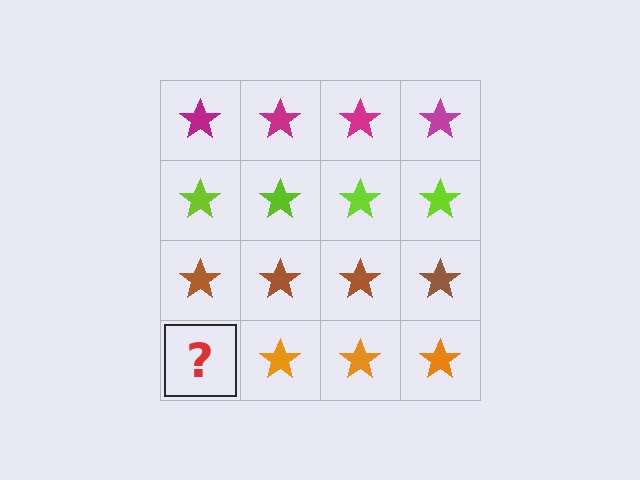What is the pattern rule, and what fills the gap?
The rule is that each row has a consistent color. The gap should be filled with an orange star.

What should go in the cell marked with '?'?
The missing cell should contain an orange star.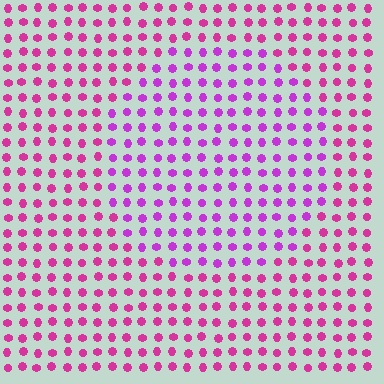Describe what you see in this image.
The image is filled with small magenta elements in a uniform arrangement. A circle-shaped region is visible where the elements are tinted to a slightly different hue, forming a subtle color boundary.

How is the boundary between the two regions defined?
The boundary is defined purely by a slight shift in hue (about 28 degrees). Spacing, size, and orientation are identical on both sides.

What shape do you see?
I see a circle.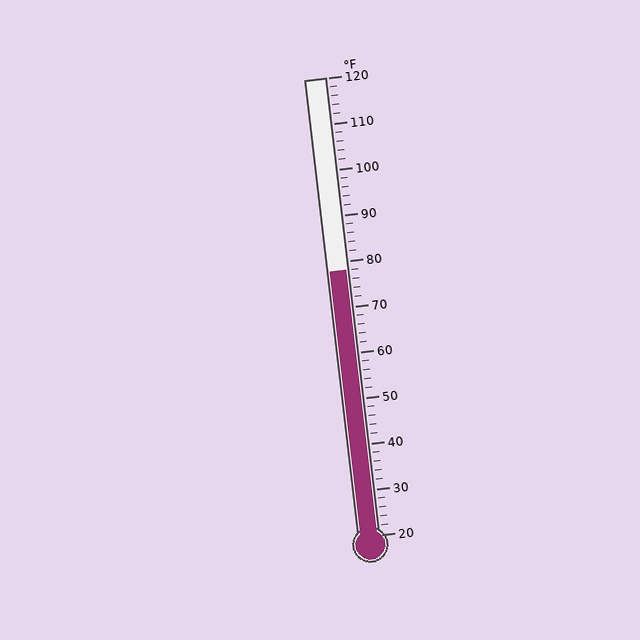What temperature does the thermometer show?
The thermometer shows approximately 78°F.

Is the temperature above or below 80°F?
The temperature is below 80°F.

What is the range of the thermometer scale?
The thermometer scale ranges from 20°F to 120°F.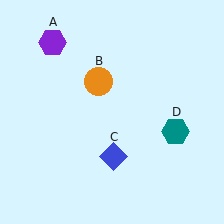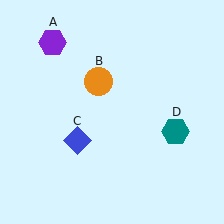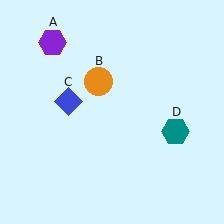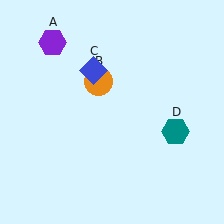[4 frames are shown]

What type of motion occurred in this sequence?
The blue diamond (object C) rotated clockwise around the center of the scene.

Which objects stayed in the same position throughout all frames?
Purple hexagon (object A) and orange circle (object B) and teal hexagon (object D) remained stationary.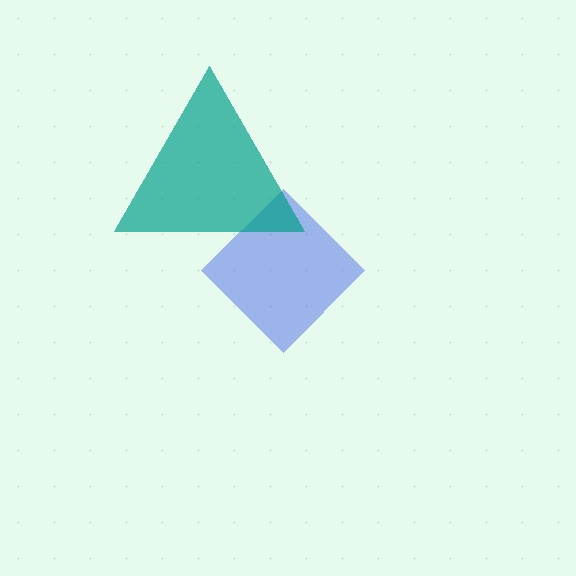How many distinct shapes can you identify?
There are 2 distinct shapes: a blue diamond, a teal triangle.